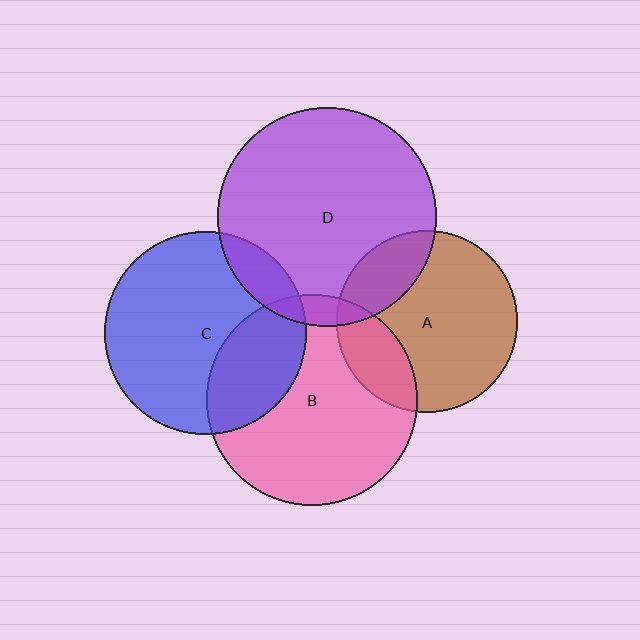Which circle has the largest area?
Circle D (purple).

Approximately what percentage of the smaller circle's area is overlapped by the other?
Approximately 20%.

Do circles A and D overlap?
Yes.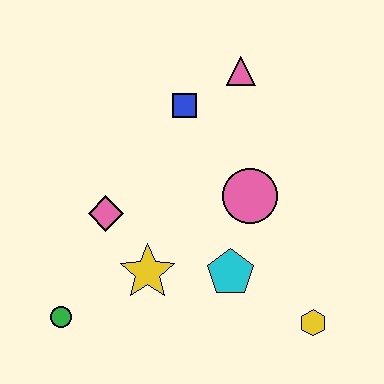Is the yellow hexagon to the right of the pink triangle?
Yes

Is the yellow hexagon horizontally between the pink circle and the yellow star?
No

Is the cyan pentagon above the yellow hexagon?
Yes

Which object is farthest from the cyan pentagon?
The pink triangle is farthest from the cyan pentagon.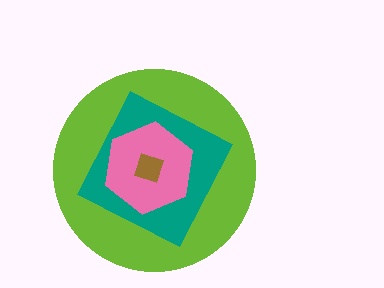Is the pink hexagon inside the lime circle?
Yes.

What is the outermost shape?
The lime circle.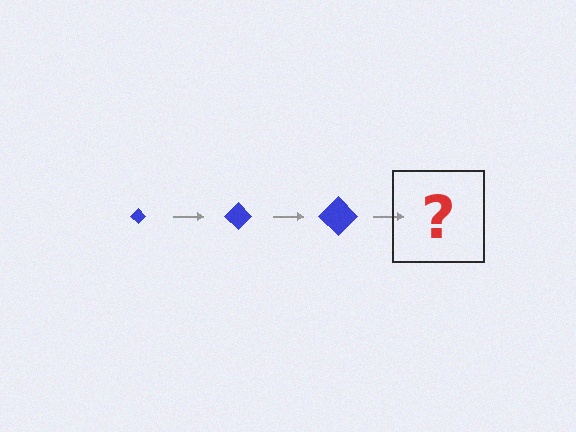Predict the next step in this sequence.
The next step is a blue diamond, larger than the previous one.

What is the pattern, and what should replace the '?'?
The pattern is that the diamond gets progressively larger each step. The '?' should be a blue diamond, larger than the previous one.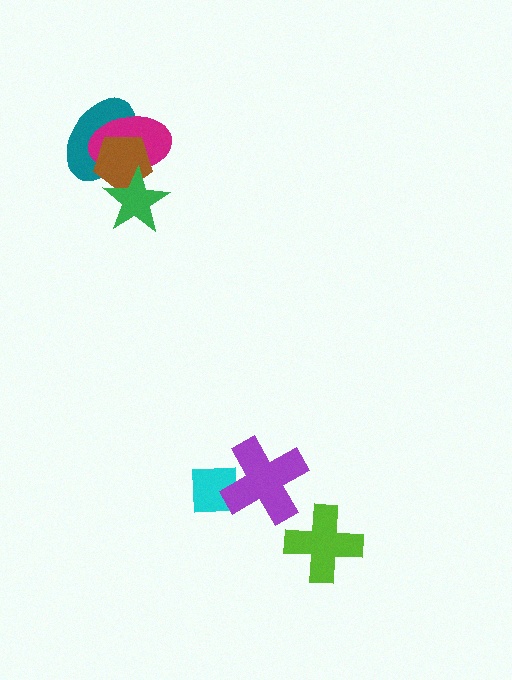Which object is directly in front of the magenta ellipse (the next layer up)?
The brown pentagon is directly in front of the magenta ellipse.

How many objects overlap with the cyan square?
1 object overlaps with the cyan square.